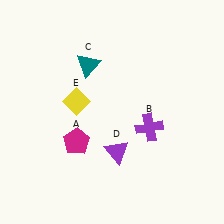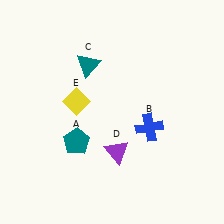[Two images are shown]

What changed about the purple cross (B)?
In Image 1, B is purple. In Image 2, it changed to blue.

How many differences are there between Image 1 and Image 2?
There are 2 differences between the two images.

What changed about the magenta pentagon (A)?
In Image 1, A is magenta. In Image 2, it changed to teal.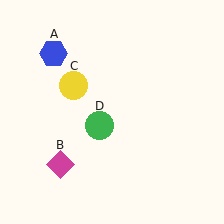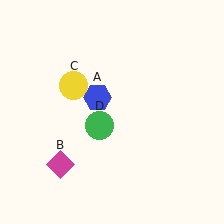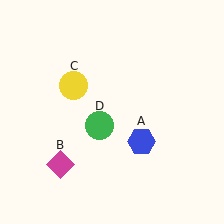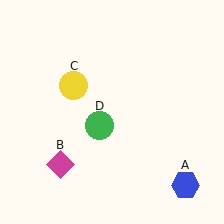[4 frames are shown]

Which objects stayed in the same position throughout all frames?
Magenta diamond (object B) and yellow circle (object C) and green circle (object D) remained stationary.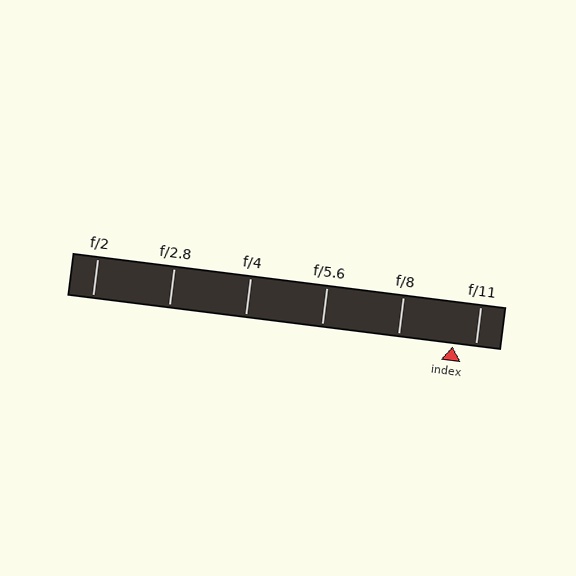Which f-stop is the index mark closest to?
The index mark is closest to f/11.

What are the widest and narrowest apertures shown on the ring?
The widest aperture shown is f/2 and the narrowest is f/11.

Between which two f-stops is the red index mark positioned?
The index mark is between f/8 and f/11.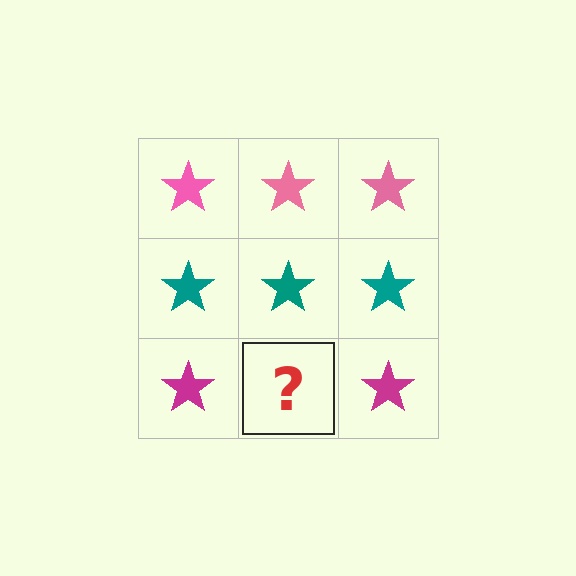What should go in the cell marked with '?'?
The missing cell should contain a magenta star.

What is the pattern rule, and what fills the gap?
The rule is that each row has a consistent color. The gap should be filled with a magenta star.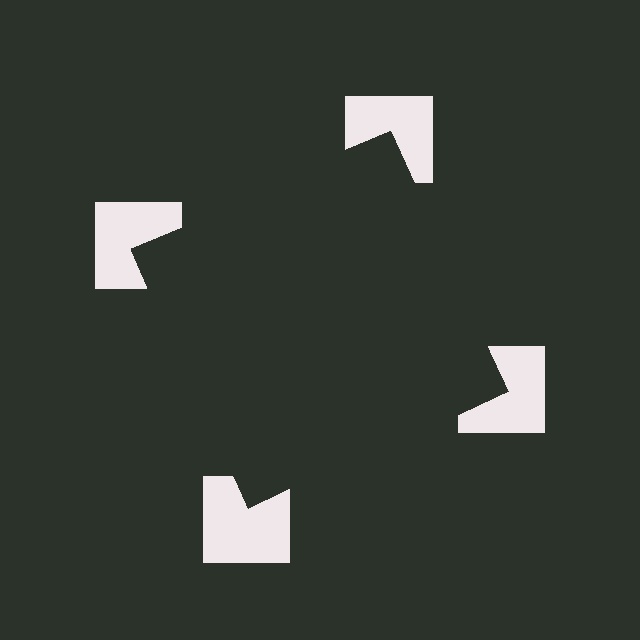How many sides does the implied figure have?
4 sides.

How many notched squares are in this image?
There are 4 — one at each vertex of the illusory square.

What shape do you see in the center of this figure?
An illusory square — its edges are inferred from the aligned wedge cuts in the notched squares, not physically drawn.